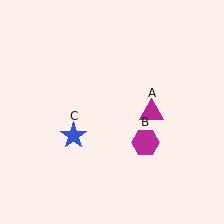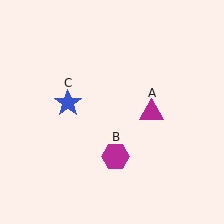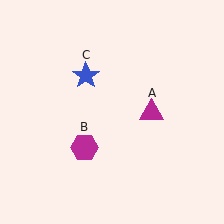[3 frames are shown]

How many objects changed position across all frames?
2 objects changed position: magenta hexagon (object B), blue star (object C).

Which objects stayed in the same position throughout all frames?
Magenta triangle (object A) remained stationary.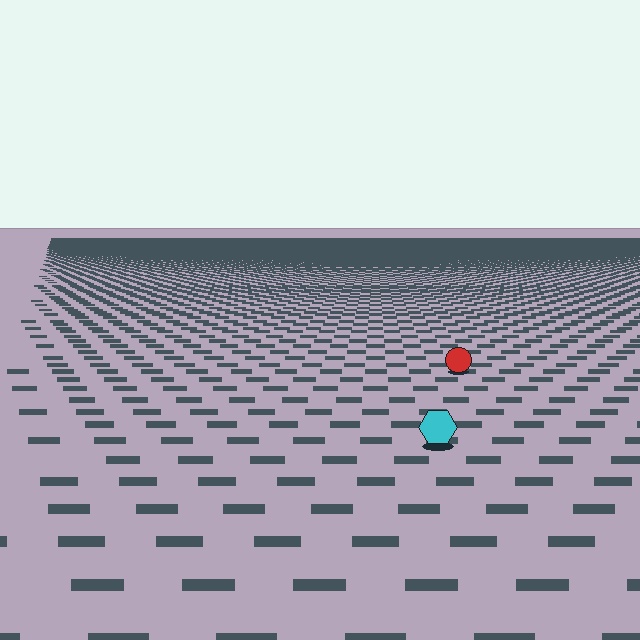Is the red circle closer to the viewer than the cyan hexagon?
No. The cyan hexagon is closer — you can tell from the texture gradient: the ground texture is coarser near it.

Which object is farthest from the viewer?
The red circle is farthest from the viewer. It appears smaller and the ground texture around it is denser.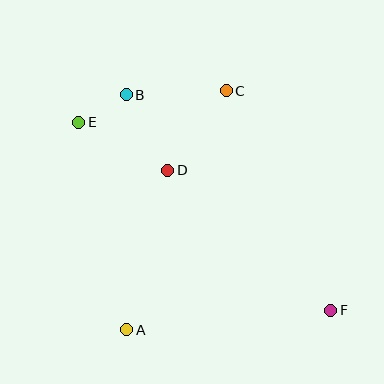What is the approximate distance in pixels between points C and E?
The distance between C and E is approximately 151 pixels.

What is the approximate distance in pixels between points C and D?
The distance between C and D is approximately 99 pixels.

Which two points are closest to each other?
Points B and E are closest to each other.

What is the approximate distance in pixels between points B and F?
The distance between B and F is approximately 297 pixels.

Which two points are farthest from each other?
Points E and F are farthest from each other.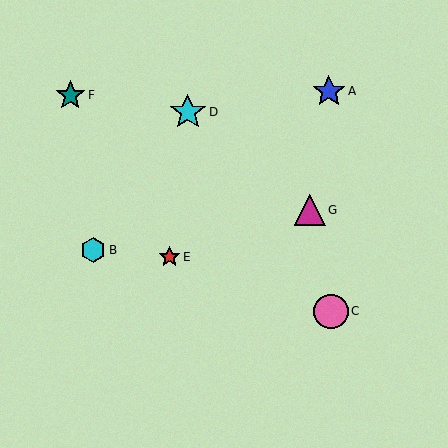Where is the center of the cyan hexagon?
The center of the cyan hexagon is at (93, 250).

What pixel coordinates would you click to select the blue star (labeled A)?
Click at (329, 91) to select the blue star A.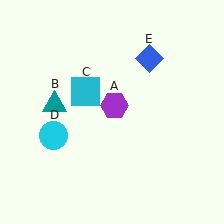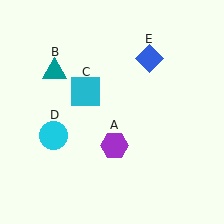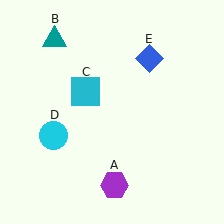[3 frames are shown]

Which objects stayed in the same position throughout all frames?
Cyan square (object C) and cyan circle (object D) and blue diamond (object E) remained stationary.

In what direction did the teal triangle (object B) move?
The teal triangle (object B) moved up.